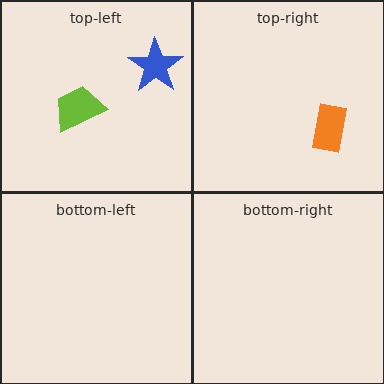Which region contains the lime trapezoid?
The top-left region.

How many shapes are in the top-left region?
2.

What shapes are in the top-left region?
The lime trapezoid, the blue star.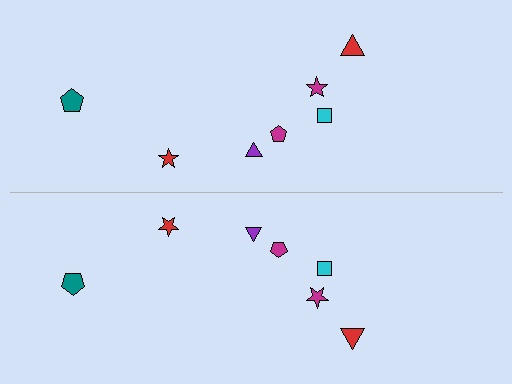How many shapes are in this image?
There are 14 shapes in this image.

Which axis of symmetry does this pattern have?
The pattern has a horizontal axis of symmetry running through the center of the image.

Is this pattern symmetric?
Yes, this pattern has bilateral (reflection) symmetry.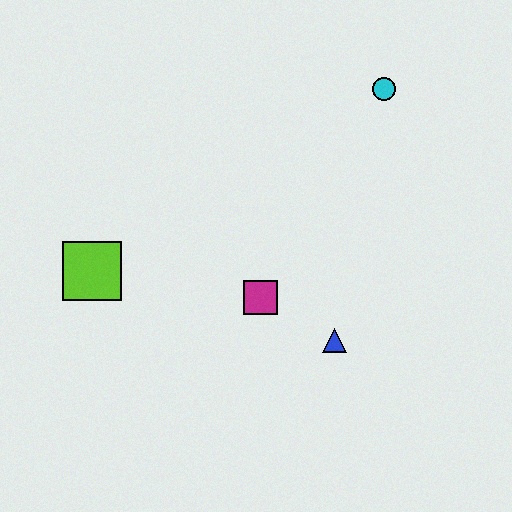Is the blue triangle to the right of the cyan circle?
No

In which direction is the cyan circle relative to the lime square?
The cyan circle is to the right of the lime square.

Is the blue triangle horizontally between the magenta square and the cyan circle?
Yes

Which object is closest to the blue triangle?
The magenta square is closest to the blue triangle.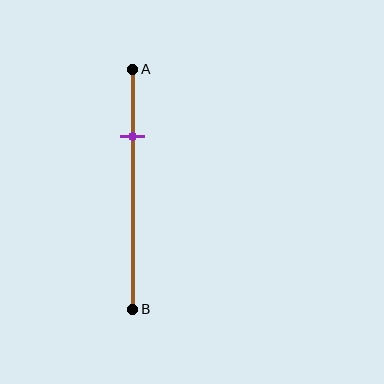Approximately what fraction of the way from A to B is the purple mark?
The purple mark is approximately 30% of the way from A to B.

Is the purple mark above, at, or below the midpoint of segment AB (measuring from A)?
The purple mark is above the midpoint of segment AB.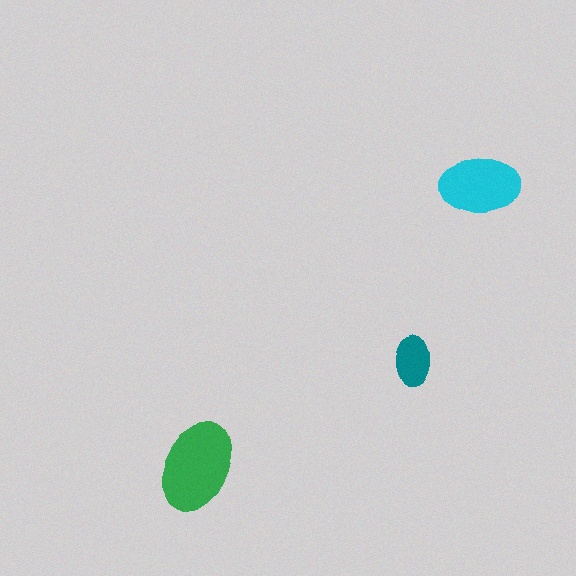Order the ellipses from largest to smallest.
the green one, the cyan one, the teal one.